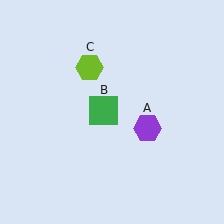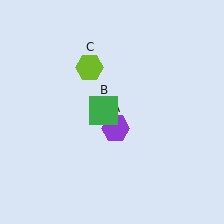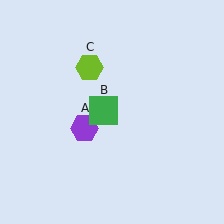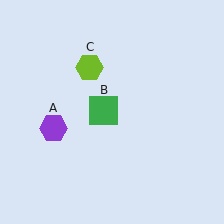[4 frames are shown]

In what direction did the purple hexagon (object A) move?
The purple hexagon (object A) moved left.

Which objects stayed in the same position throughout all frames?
Green square (object B) and lime hexagon (object C) remained stationary.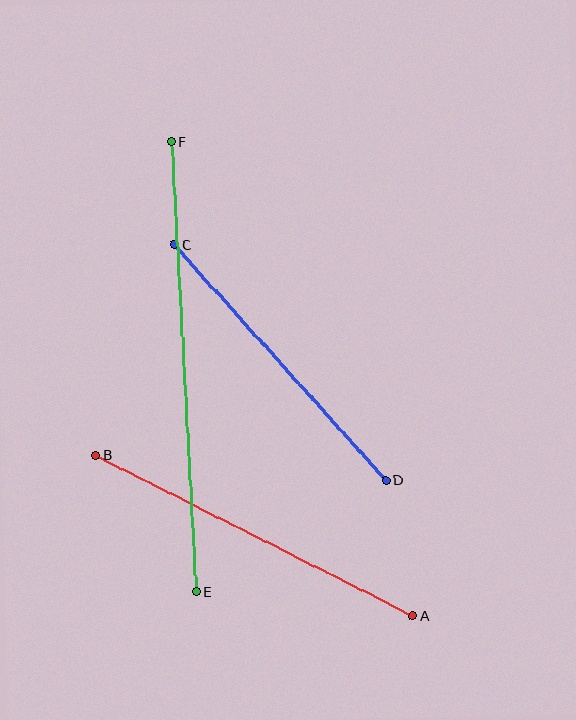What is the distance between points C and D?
The distance is approximately 316 pixels.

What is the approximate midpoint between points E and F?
The midpoint is at approximately (184, 367) pixels.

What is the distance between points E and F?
The distance is approximately 450 pixels.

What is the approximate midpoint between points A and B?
The midpoint is at approximately (255, 536) pixels.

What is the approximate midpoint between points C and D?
The midpoint is at approximately (280, 363) pixels.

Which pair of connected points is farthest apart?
Points E and F are farthest apart.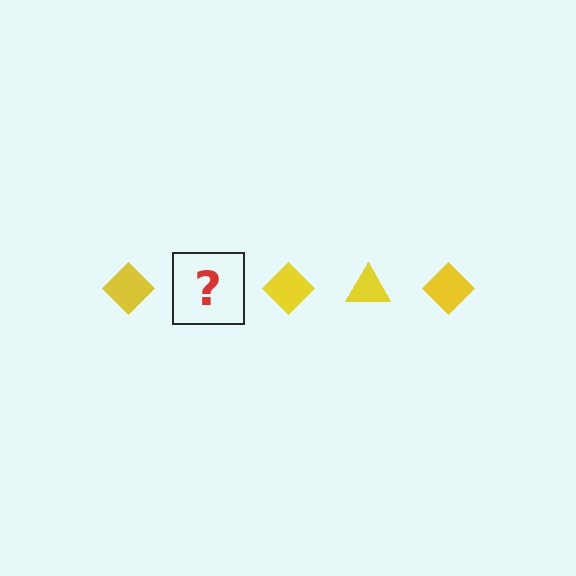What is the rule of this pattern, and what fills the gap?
The rule is that the pattern cycles through diamond, triangle shapes in yellow. The gap should be filled with a yellow triangle.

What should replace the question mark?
The question mark should be replaced with a yellow triangle.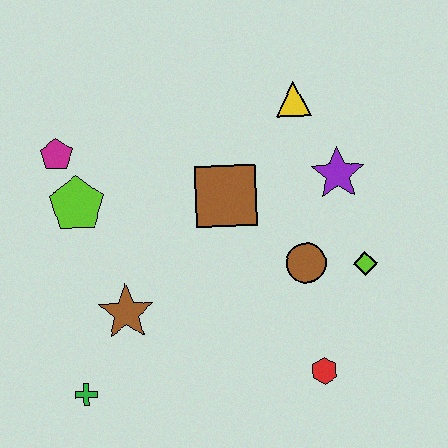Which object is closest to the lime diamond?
The brown circle is closest to the lime diamond.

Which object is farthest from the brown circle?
The magenta pentagon is farthest from the brown circle.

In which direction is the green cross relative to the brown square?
The green cross is below the brown square.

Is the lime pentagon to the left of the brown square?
Yes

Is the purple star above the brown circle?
Yes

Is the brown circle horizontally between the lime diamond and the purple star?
No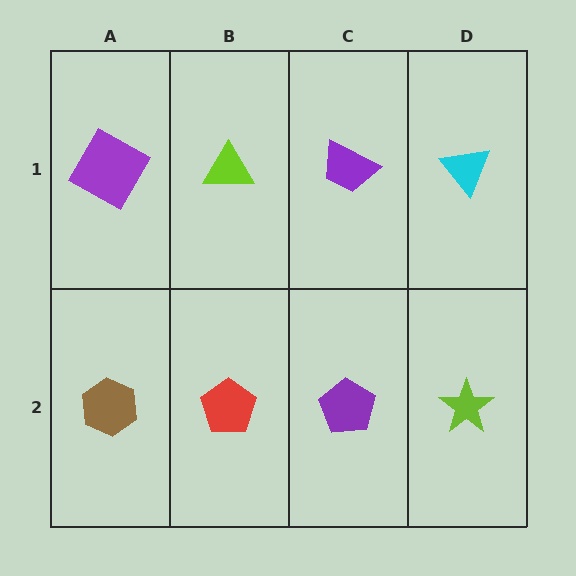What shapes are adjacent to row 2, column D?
A cyan triangle (row 1, column D), a purple pentagon (row 2, column C).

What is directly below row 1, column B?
A red pentagon.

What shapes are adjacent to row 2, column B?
A lime triangle (row 1, column B), a brown hexagon (row 2, column A), a purple pentagon (row 2, column C).